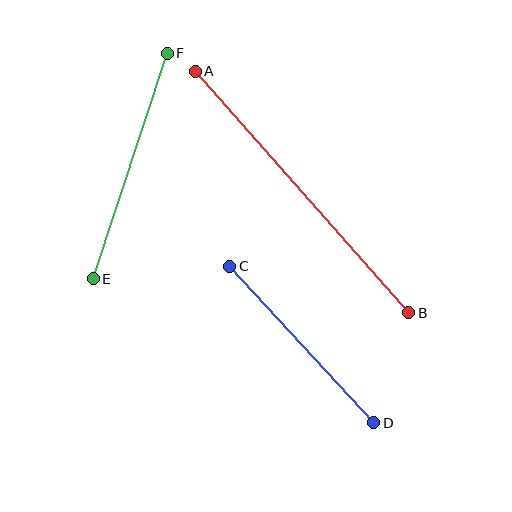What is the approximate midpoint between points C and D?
The midpoint is at approximately (302, 344) pixels.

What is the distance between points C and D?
The distance is approximately 212 pixels.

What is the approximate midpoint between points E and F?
The midpoint is at approximately (130, 166) pixels.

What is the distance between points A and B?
The distance is approximately 322 pixels.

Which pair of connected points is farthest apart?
Points A and B are farthest apart.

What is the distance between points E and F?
The distance is approximately 237 pixels.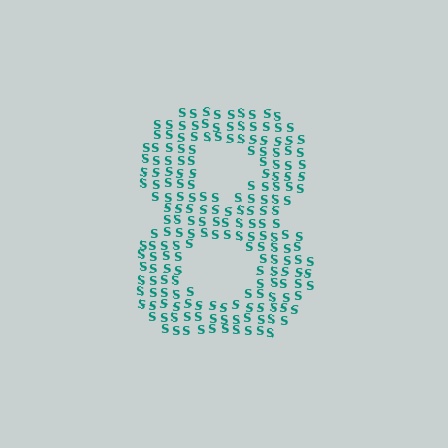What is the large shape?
The large shape is the digit 8.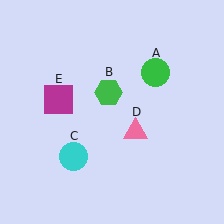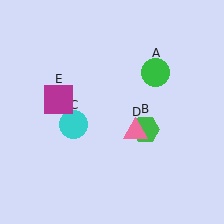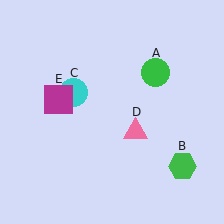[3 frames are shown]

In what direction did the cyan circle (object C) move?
The cyan circle (object C) moved up.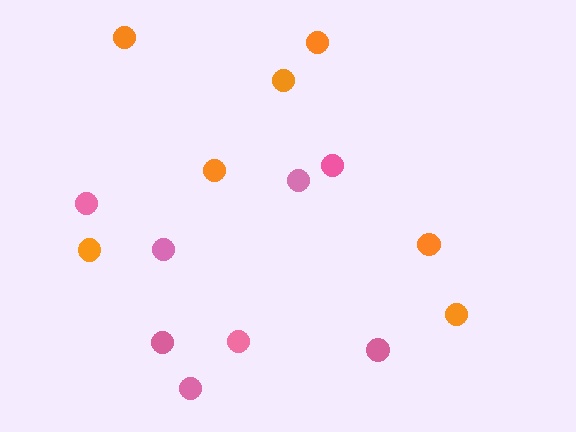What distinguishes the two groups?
There are 2 groups: one group of pink circles (8) and one group of orange circles (7).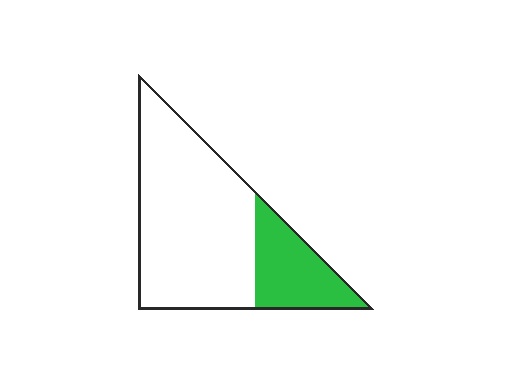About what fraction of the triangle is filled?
About one quarter (1/4).